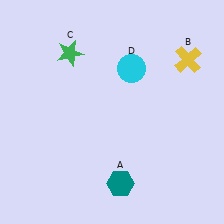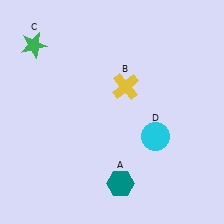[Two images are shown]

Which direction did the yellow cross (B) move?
The yellow cross (B) moved left.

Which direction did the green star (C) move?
The green star (C) moved left.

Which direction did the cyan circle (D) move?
The cyan circle (D) moved down.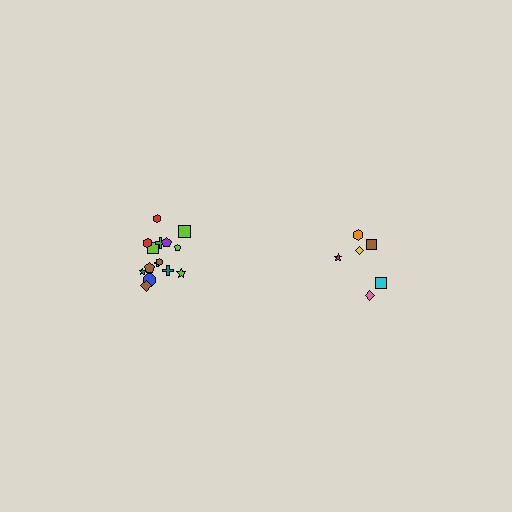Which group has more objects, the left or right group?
The left group.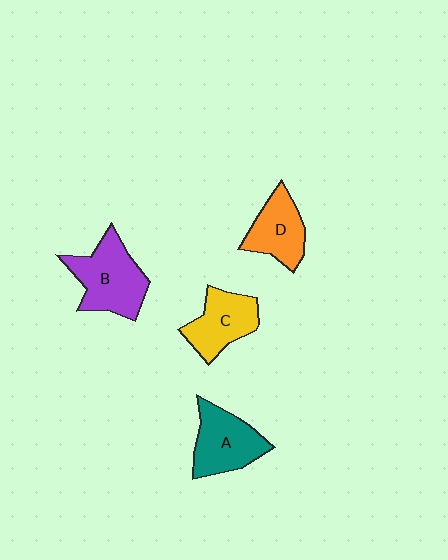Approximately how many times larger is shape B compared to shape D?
Approximately 1.4 times.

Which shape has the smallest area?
Shape D (orange).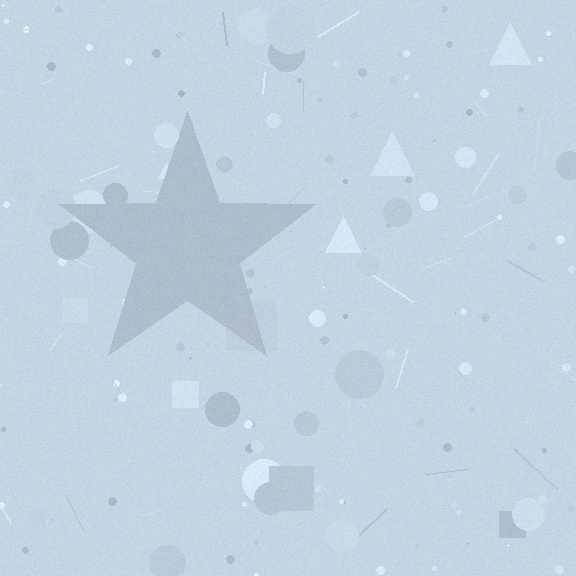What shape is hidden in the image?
A star is hidden in the image.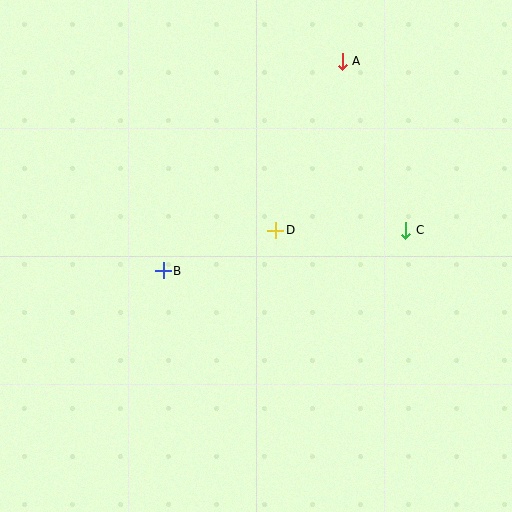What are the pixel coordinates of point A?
Point A is at (342, 61).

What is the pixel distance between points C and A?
The distance between C and A is 181 pixels.